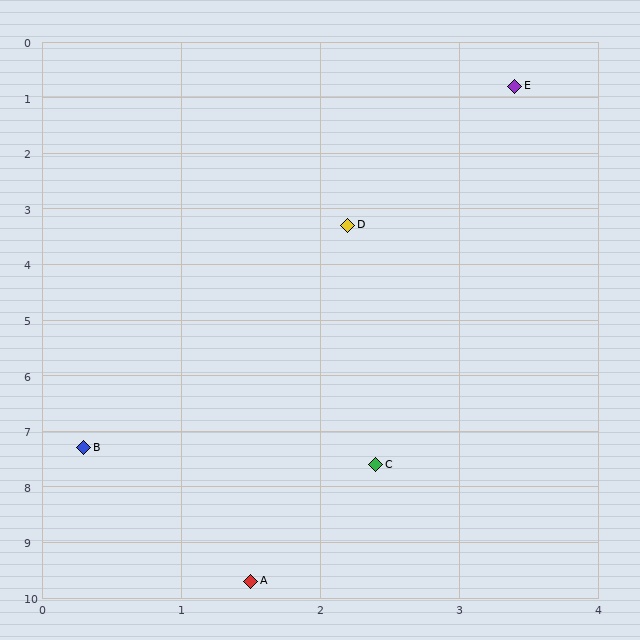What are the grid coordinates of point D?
Point D is at approximately (2.2, 3.3).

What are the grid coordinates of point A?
Point A is at approximately (1.5, 9.7).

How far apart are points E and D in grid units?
Points E and D are about 2.8 grid units apart.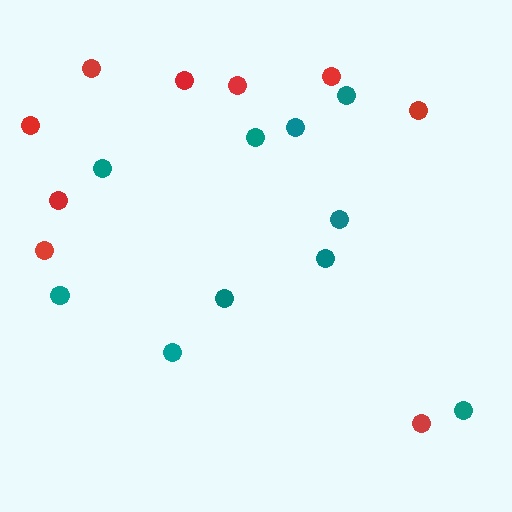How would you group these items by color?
There are 2 groups: one group of teal circles (10) and one group of red circles (9).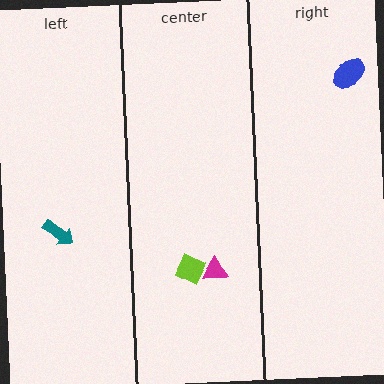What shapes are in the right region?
The blue ellipse.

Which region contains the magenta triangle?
The center region.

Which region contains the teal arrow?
The left region.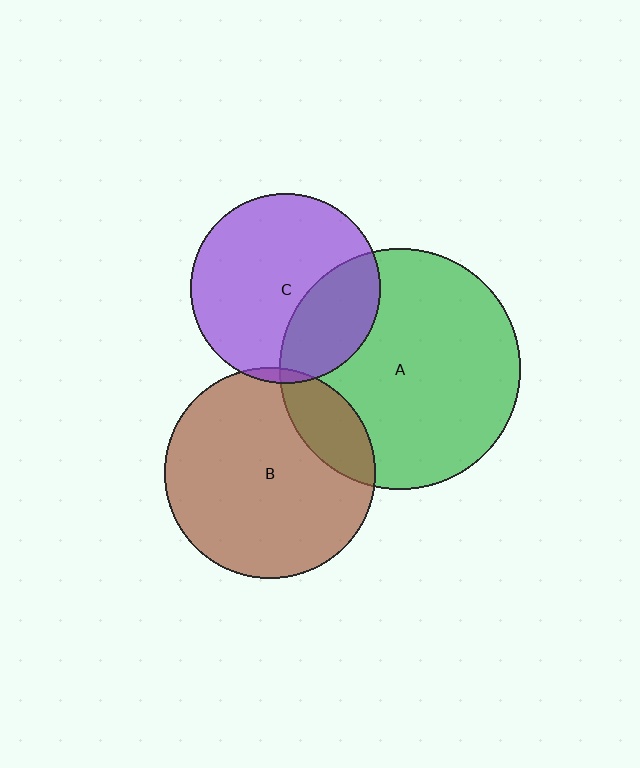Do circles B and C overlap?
Yes.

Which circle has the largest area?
Circle A (green).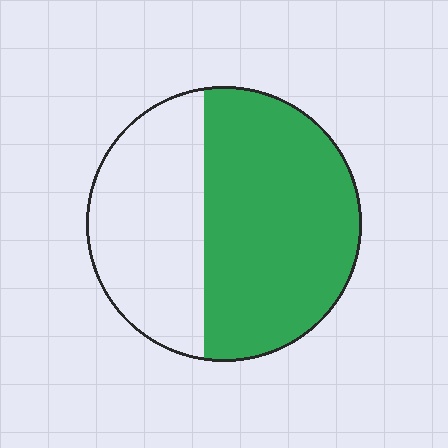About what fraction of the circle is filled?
About three fifths (3/5).